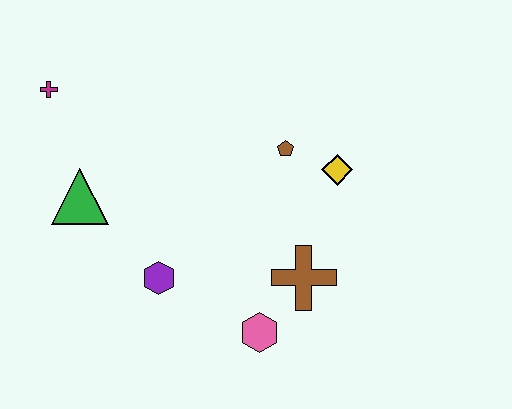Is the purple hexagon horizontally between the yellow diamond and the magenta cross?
Yes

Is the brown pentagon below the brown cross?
No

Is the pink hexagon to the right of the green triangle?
Yes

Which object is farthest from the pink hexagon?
The magenta cross is farthest from the pink hexagon.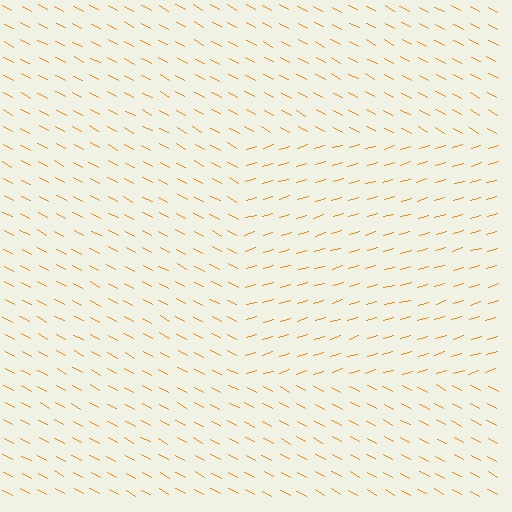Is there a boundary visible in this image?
Yes, there is a texture boundary formed by a change in line orientation.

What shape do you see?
I see a rectangle.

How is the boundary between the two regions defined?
The boundary is defined purely by a change in line orientation (approximately 45 degrees difference). All lines are the same color and thickness.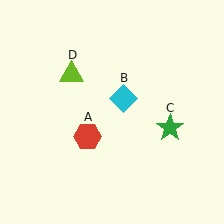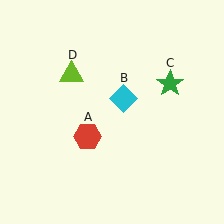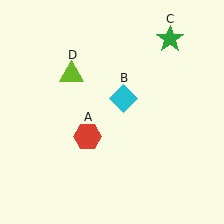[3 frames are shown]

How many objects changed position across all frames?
1 object changed position: green star (object C).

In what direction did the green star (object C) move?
The green star (object C) moved up.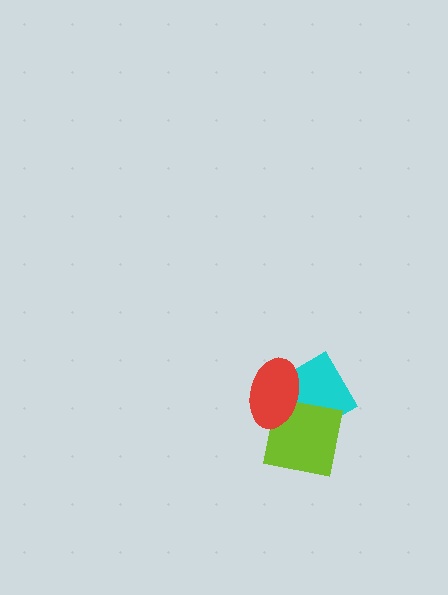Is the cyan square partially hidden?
Yes, it is partially covered by another shape.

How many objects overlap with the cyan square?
2 objects overlap with the cyan square.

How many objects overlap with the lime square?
2 objects overlap with the lime square.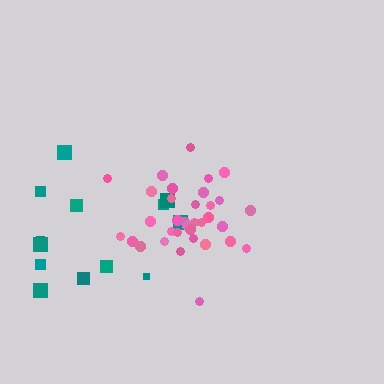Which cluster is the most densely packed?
Pink.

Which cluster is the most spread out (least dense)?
Teal.